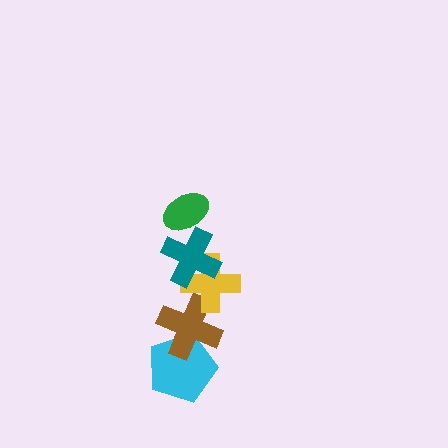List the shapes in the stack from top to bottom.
From top to bottom: the green ellipse, the teal cross, the yellow cross, the brown cross, the cyan pentagon.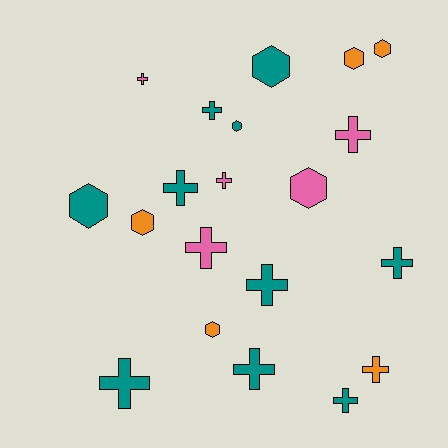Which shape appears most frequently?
Cross, with 12 objects.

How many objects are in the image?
There are 20 objects.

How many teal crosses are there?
There are 7 teal crosses.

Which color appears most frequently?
Teal, with 10 objects.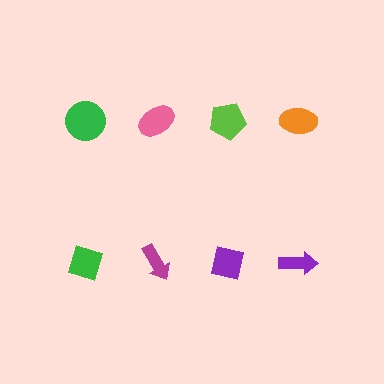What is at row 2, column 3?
A purple square.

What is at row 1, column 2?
A pink ellipse.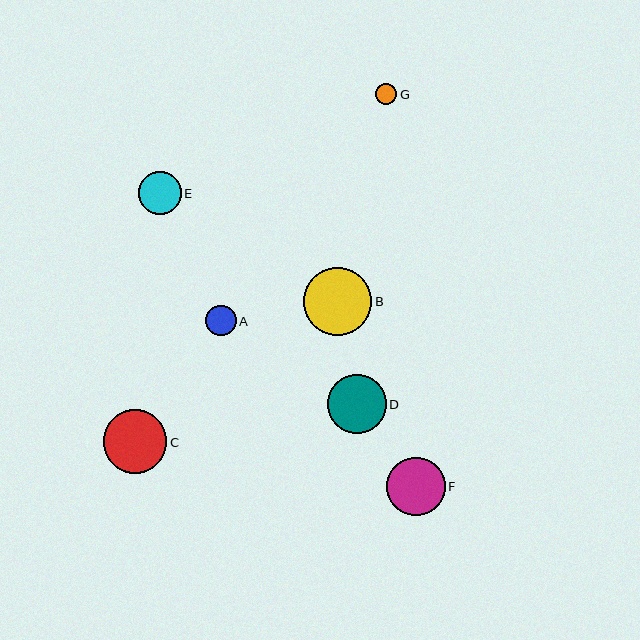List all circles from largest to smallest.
From largest to smallest: B, C, D, F, E, A, G.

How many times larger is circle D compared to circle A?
Circle D is approximately 2.0 times the size of circle A.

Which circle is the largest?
Circle B is the largest with a size of approximately 68 pixels.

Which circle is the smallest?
Circle G is the smallest with a size of approximately 22 pixels.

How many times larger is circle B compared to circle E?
Circle B is approximately 1.6 times the size of circle E.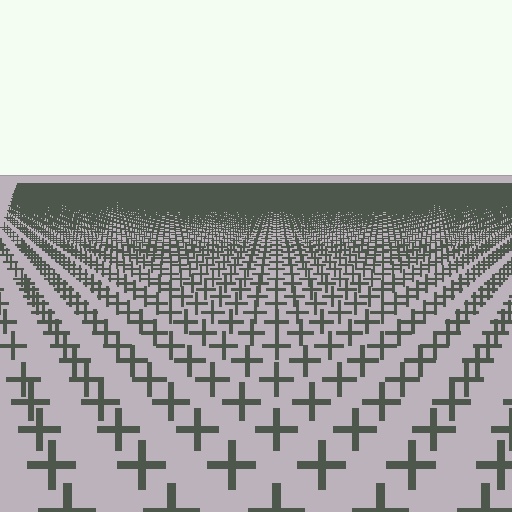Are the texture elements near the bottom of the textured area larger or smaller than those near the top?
Larger. Near the bottom, elements are closer to the viewer and appear at a bigger on-screen size.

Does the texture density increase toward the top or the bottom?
Density increases toward the top.